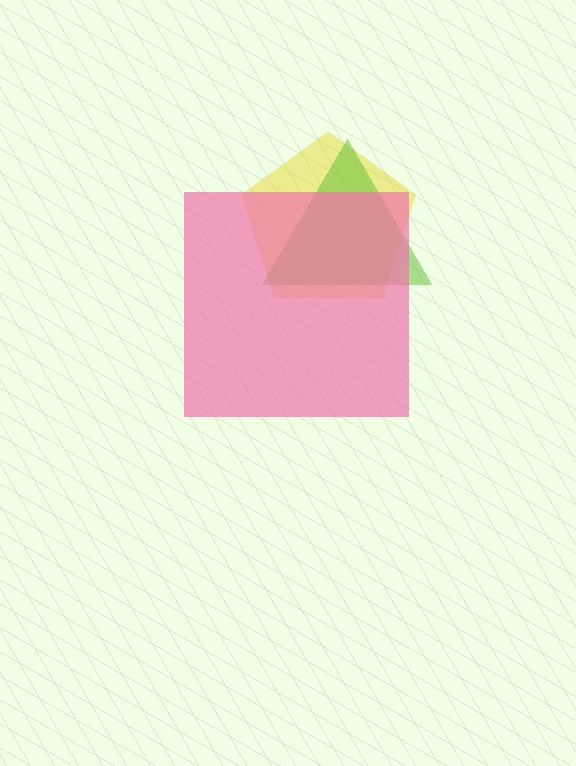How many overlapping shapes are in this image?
There are 3 overlapping shapes in the image.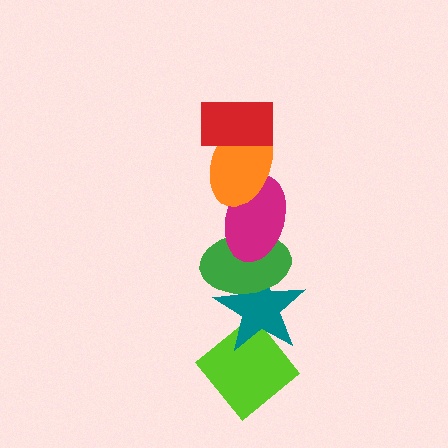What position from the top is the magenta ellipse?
The magenta ellipse is 3rd from the top.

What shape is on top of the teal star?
The green ellipse is on top of the teal star.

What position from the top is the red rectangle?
The red rectangle is 1st from the top.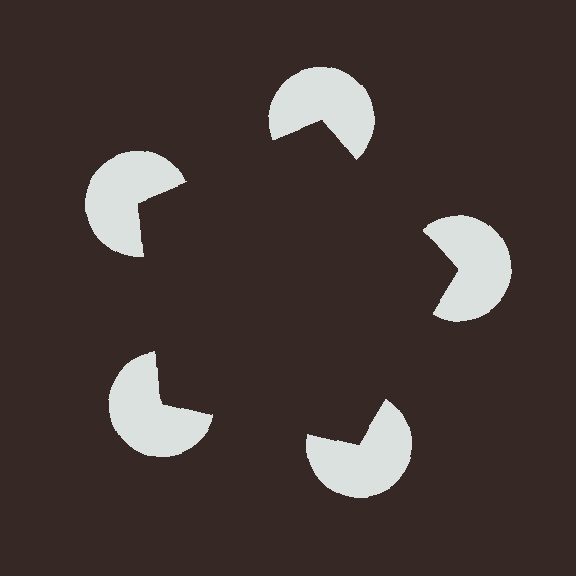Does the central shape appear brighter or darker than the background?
It typically appears slightly darker than the background, even though no actual brightness change is drawn.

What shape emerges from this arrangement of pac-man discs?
An illusory pentagon — its edges are inferred from the aligned wedge cuts in the pac-man discs, not physically drawn.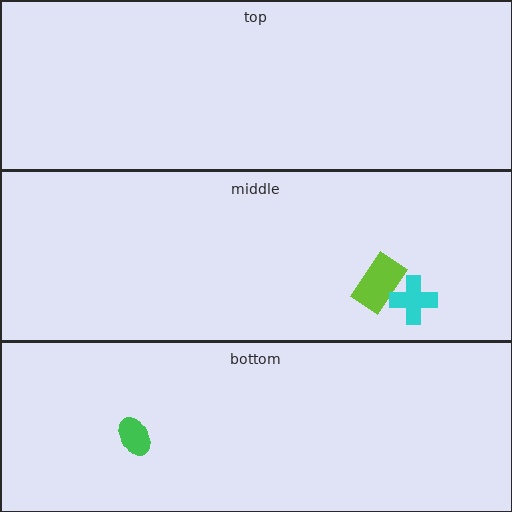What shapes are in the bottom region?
The green ellipse.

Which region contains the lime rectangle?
The middle region.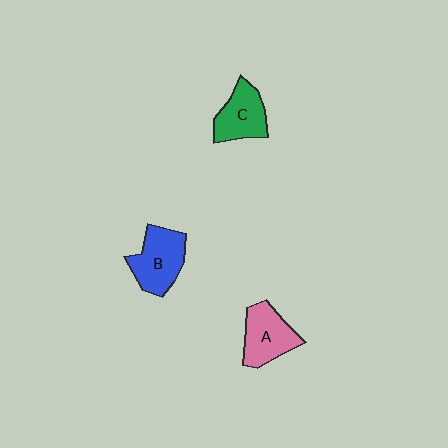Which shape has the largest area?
Shape B (blue).